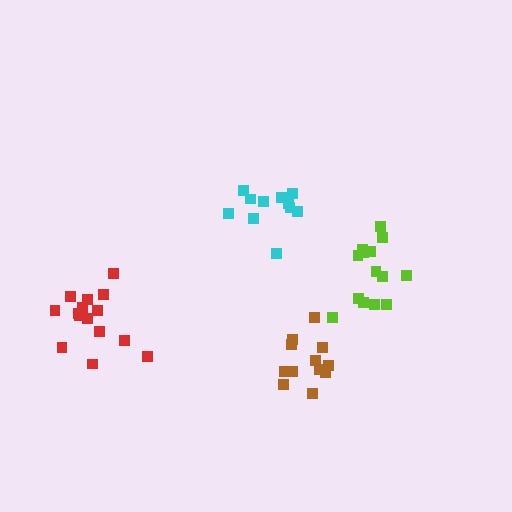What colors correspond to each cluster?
The clusters are colored: lime, brown, red, cyan.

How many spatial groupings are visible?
There are 4 spatial groupings.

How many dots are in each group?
Group 1: 14 dots, Group 2: 12 dots, Group 3: 15 dots, Group 4: 11 dots (52 total).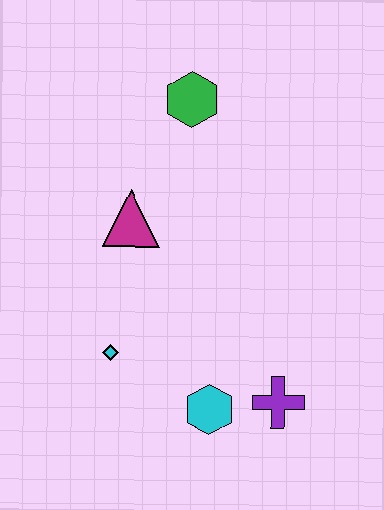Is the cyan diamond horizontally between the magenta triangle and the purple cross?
No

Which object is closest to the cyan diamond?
The cyan hexagon is closest to the cyan diamond.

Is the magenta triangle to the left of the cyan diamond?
No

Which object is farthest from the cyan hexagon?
The green hexagon is farthest from the cyan hexagon.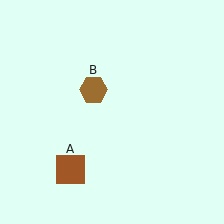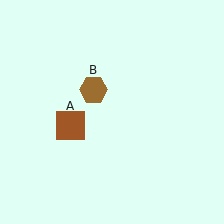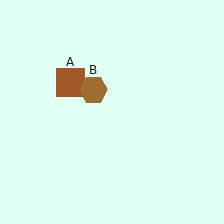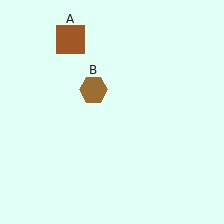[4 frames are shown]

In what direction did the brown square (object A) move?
The brown square (object A) moved up.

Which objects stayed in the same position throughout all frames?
Brown hexagon (object B) remained stationary.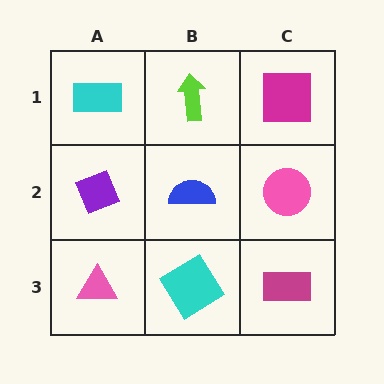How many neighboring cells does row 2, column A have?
3.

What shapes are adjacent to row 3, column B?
A blue semicircle (row 2, column B), a pink triangle (row 3, column A), a magenta rectangle (row 3, column C).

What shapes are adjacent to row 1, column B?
A blue semicircle (row 2, column B), a cyan rectangle (row 1, column A), a magenta square (row 1, column C).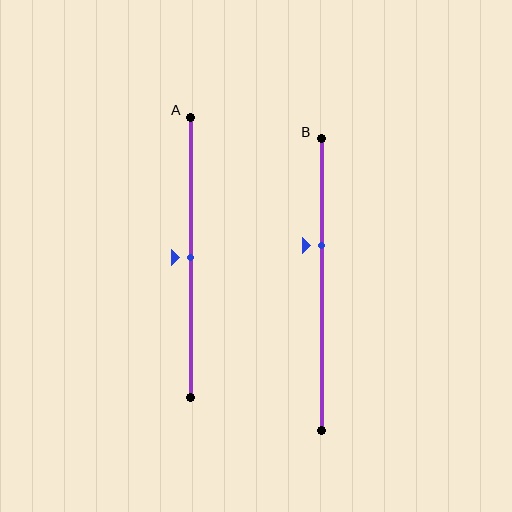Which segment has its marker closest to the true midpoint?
Segment A has its marker closest to the true midpoint.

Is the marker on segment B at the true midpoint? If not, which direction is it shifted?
No, the marker on segment B is shifted upward by about 13% of the segment length.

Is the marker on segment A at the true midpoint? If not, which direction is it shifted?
Yes, the marker on segment A is at the true midpoint.